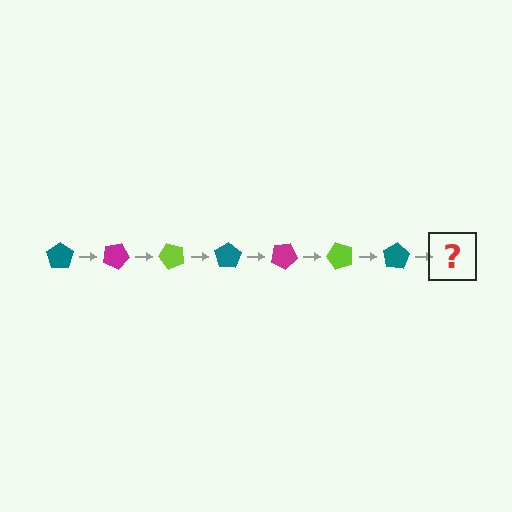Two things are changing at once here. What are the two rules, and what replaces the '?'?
The two rules are that it rotates 25 degrees each step and the color cycles through teal, magenta, and lime. The '?' should be a magenta pentagon, rotated 175 degrees from the start.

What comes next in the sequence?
The next element should be a magenta pentagon, rotated 175 degrees from the start.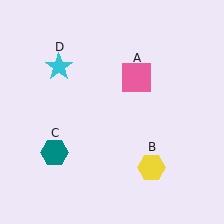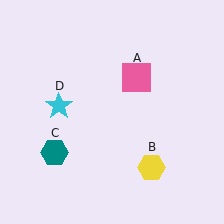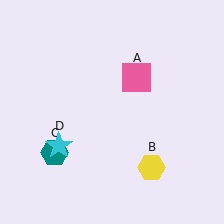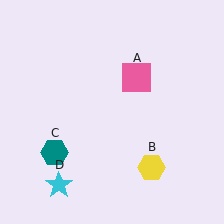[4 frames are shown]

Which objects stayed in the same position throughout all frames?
Pink square (object A) and yellow hexagon (object B) and teal hexagon (object C) remained stationary.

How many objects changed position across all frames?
1 object changed position: cyan star (object D).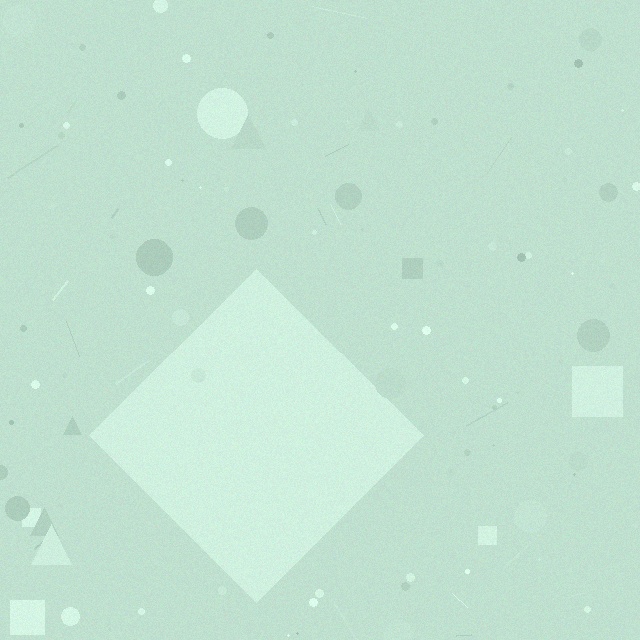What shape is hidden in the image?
A diamond is hidden in the image.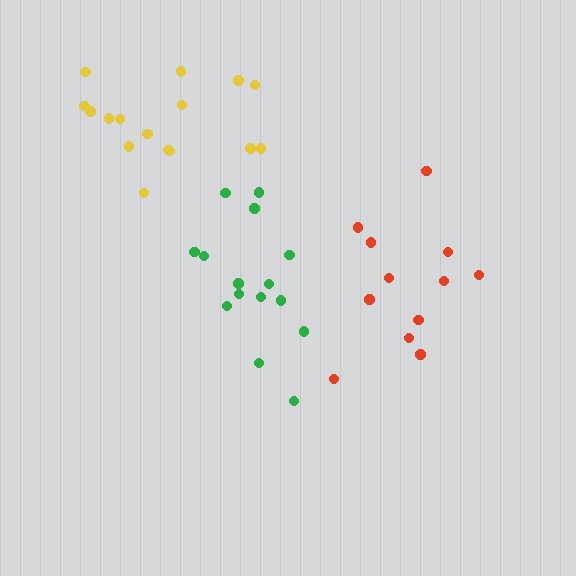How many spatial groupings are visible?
There are 3 spatial groupings.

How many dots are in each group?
Group 1: 12 dots, Group 2: 16 dots, Group 3: 15 dots (43 total).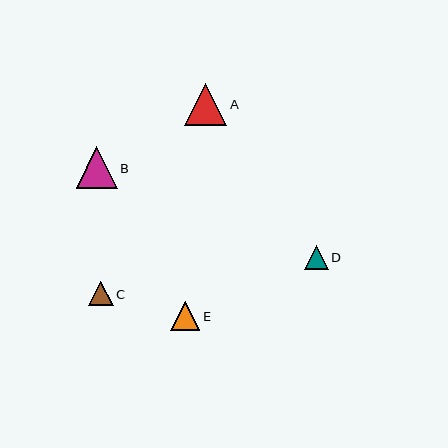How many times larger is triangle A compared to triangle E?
Triangle A is approximately 1.5 times the size of triangle E.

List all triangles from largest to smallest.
From largest to smallest: A, B, E, C, D.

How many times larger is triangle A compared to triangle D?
Triangle A is approximately 1.8 times the size of triangle D.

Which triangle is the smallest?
Triangle D is the smallest with a size of approximately 24 pixels.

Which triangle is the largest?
Triangle A is the largest with a size of approximately 42 pixels.